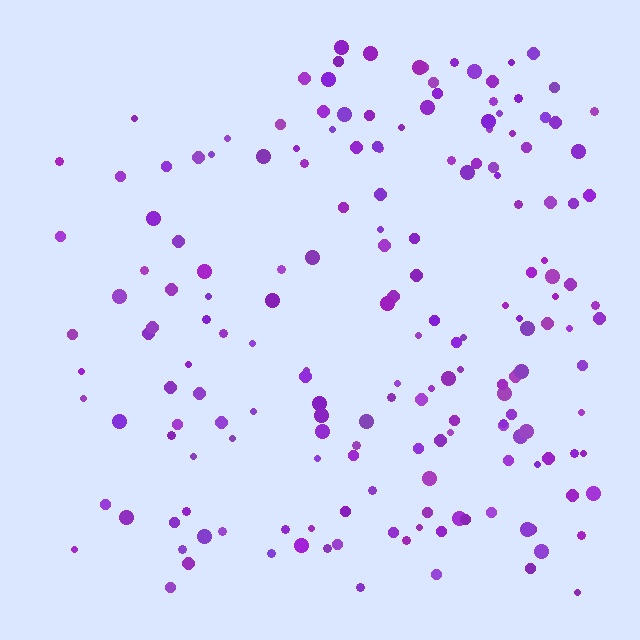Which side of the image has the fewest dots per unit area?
The left.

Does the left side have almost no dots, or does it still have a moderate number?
Still a moderate number, just noticeably fewer than the right.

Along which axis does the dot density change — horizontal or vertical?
Horizontal.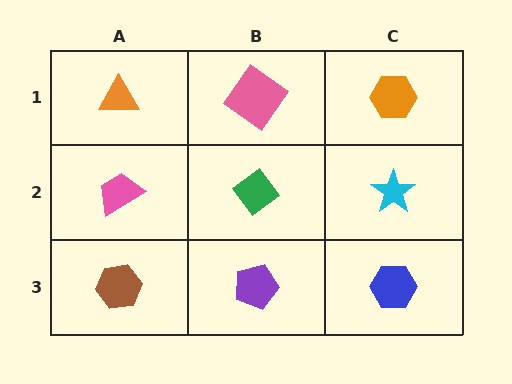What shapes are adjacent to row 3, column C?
A cyan star (row 2, column C), a purple pentagon (row 3, column B).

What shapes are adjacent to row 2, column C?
An orange hexagon (row 1, column C), a blue hexagon (row 3, column C), a green diamond (row 2, column B).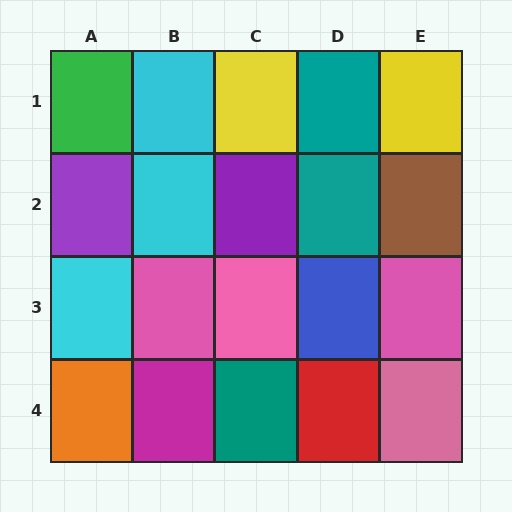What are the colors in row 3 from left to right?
Cyan, pink, pink, blue, pink.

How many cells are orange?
1 cell is orange.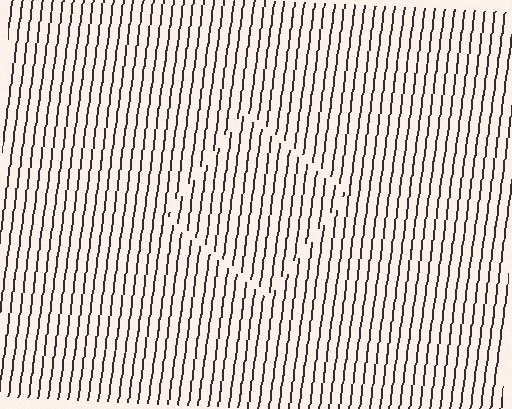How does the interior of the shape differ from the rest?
The interior of the shape contains the same grating, shifted by half a period — the contour is defined by the phase discontinuity where line-ends from the inner and outer gratings abut.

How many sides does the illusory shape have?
4 sides — the line-ends trace a square.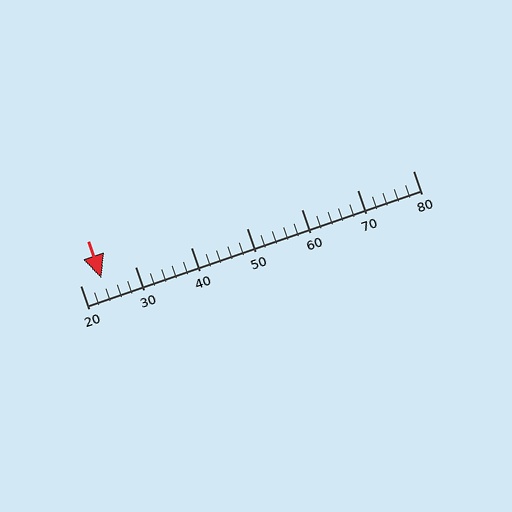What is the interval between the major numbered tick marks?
The major tick marks are spaced 10 units apart.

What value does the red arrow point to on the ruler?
The red arrow points to approximately 24.